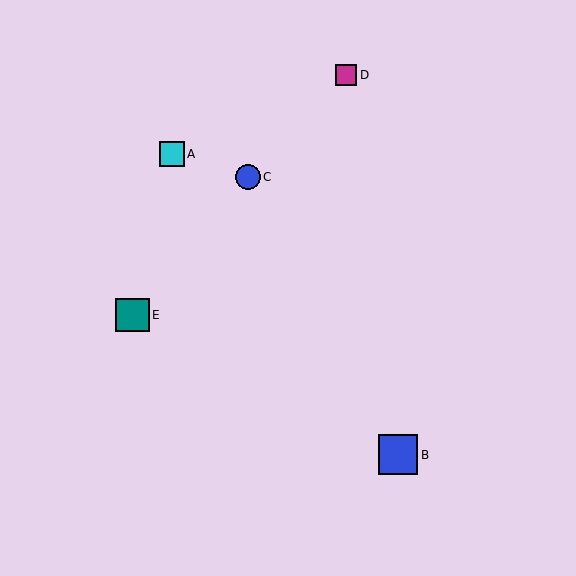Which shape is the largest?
The blue square (labeled B) is the largest.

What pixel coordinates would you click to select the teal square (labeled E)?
Click at (132, 315) to select the teal square E.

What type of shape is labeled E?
Shape E is a teal square.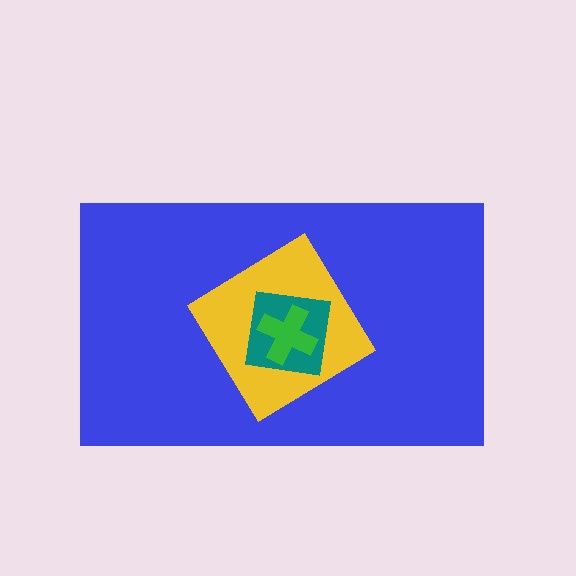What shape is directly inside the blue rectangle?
The yellow diamond.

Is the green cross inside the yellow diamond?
Yes.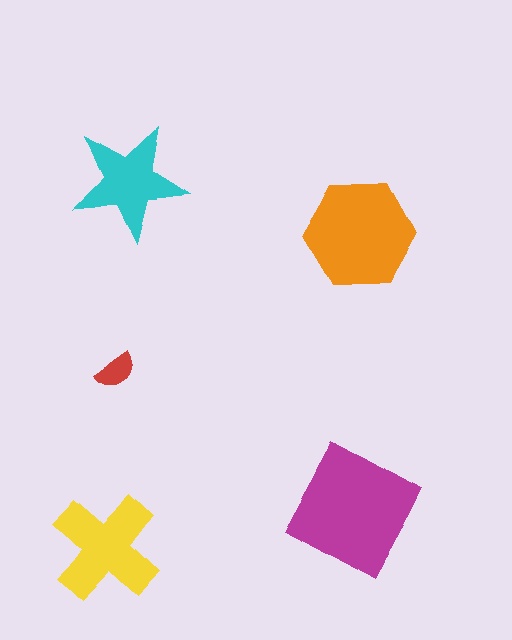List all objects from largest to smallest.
The magenta square, the orange hexagon, the yellow cross, the cyan star, the red semicircle.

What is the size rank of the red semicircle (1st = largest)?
5th.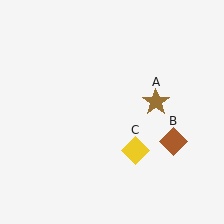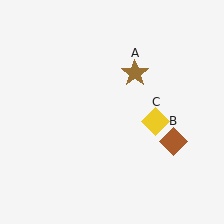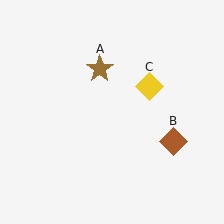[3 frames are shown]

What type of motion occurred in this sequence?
The brown star (object A), yellow diamond (object C) rotated counterclockwise around the center of the scene.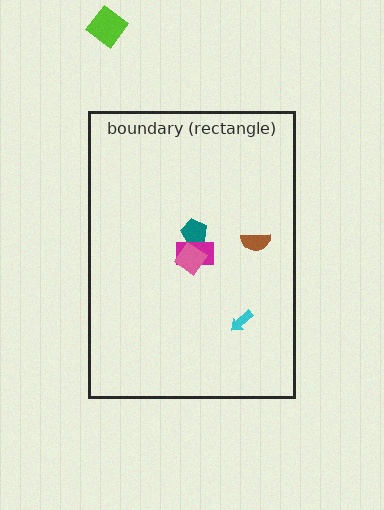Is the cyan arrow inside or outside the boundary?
Inside.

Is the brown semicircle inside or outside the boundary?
Inside.